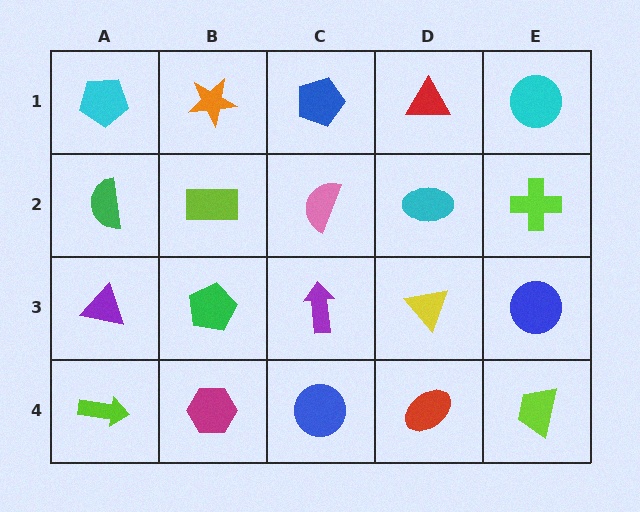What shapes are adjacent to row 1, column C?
A pink semicircle (row 2, column C), an orange star (row 1, column B), a red triangle (row 1, column D).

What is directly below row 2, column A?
A purple triangle.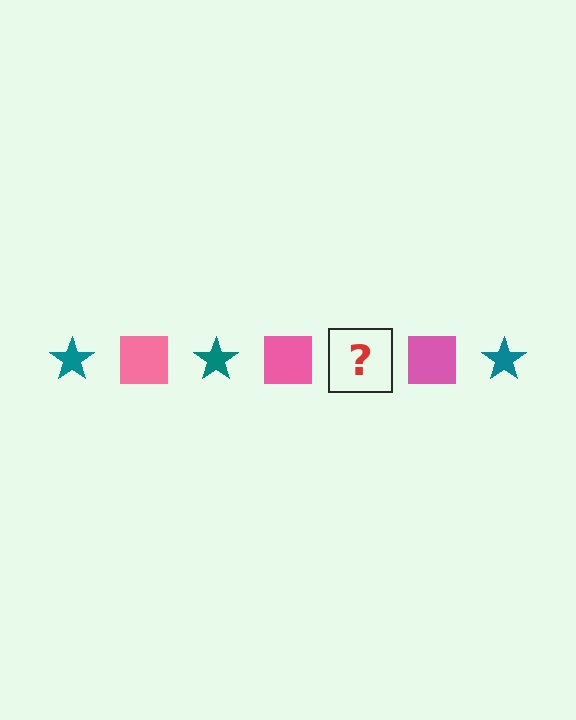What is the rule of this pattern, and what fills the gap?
The rule is that the pattern alternates between teal star and pink square. The gap should be filled with a teal star.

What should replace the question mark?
The question mark should be replaced with a teal star.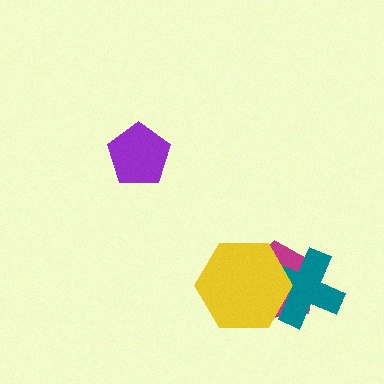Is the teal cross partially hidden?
Yes, it is partially covered by another shape.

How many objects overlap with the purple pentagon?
0 objects overlap with the purple pentagon.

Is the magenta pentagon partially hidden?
Yes, it is partially covered by another shape.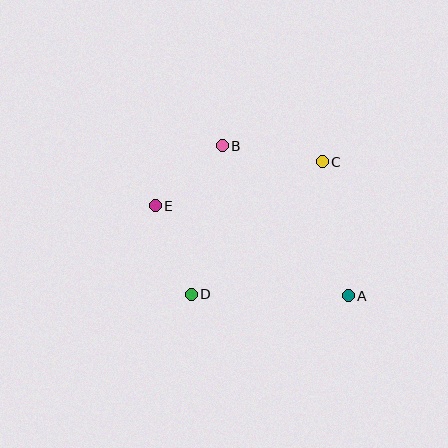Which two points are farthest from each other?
Points A and E are farthest from each other.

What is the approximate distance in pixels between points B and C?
The distance between B and C is approximately 101 pixels.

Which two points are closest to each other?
Points B and E are closest to each other.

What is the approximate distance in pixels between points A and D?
The distance between A and D is approximately 157 pixels.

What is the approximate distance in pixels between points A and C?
The distance between A and C is approximately 136 pixels.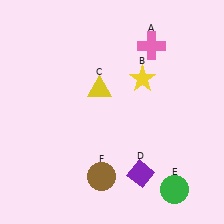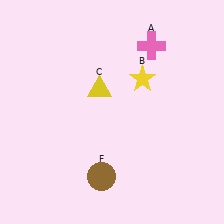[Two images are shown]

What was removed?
The green circle (E), the purple diamond (D) were removed in Image 2.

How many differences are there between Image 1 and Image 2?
There are 2 differences between the two images.